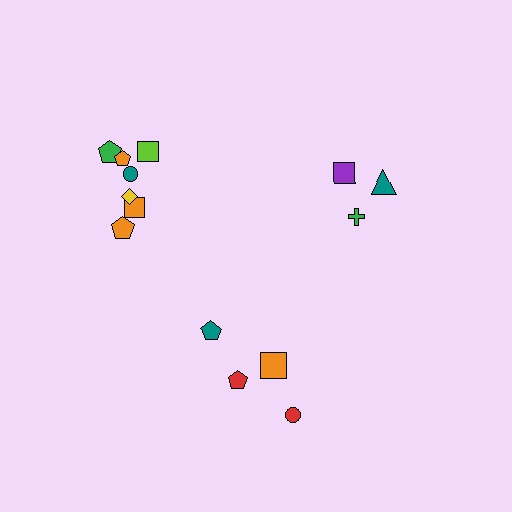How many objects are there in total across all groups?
There are 14 objects.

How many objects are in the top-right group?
There are 3 objects.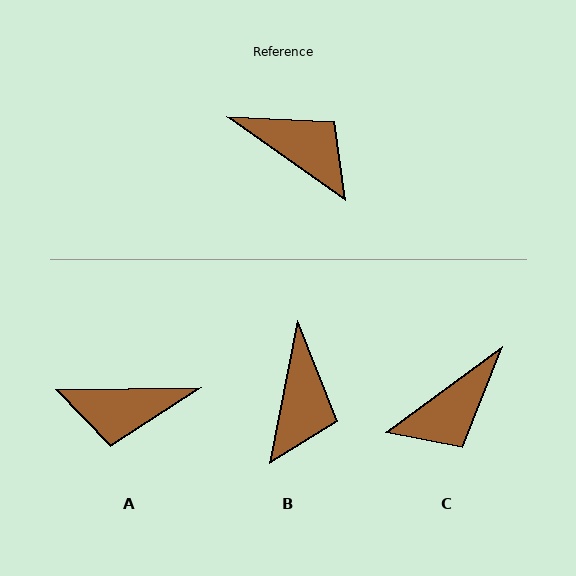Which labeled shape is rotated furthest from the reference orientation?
A, about 144 degrees away.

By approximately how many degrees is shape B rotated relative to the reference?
Approximately 66 degrees clockwise.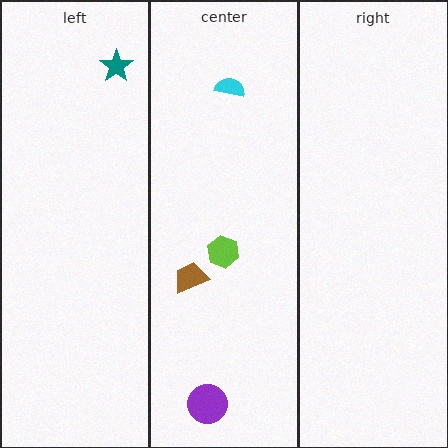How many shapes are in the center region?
4.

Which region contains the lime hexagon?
The center region.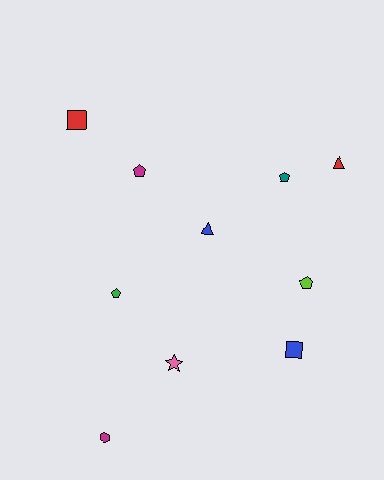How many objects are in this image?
There are 10 objects.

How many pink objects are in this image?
There is 1 pink object.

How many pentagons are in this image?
There are 4 pentagons.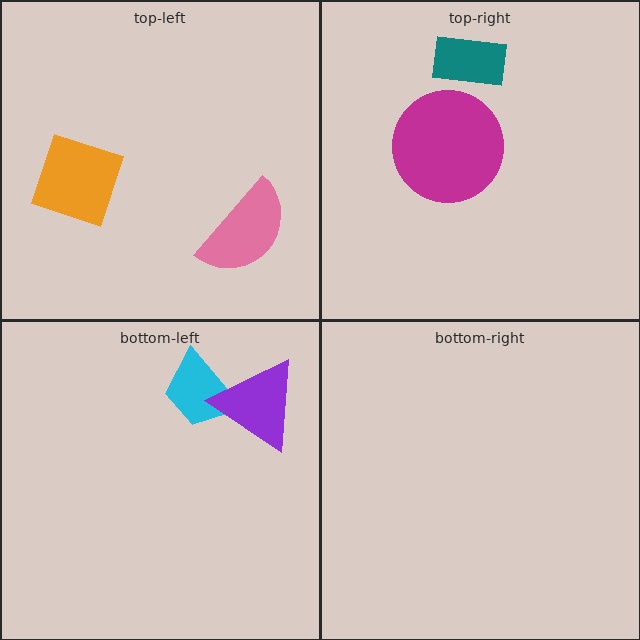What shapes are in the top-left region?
The pink semicircle, the orange square.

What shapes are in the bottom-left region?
The cyan trapezoid, the purple triangle.